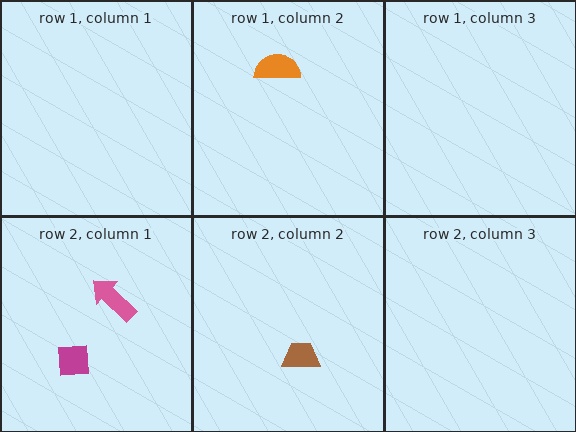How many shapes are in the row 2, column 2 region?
1.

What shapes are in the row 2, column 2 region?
The brown trapezoid.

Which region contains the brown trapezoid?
The row 2, column 2 region.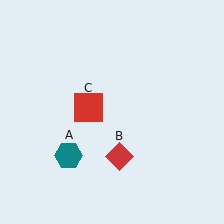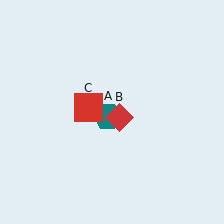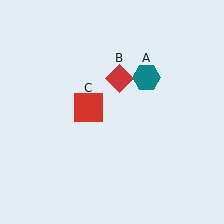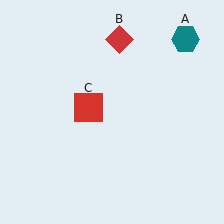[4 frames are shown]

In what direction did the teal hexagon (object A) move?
The teal hexagon (object A) moved up and to the right.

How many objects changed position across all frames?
2 objects changed position: teal hexagon (object A), red diamond (object B).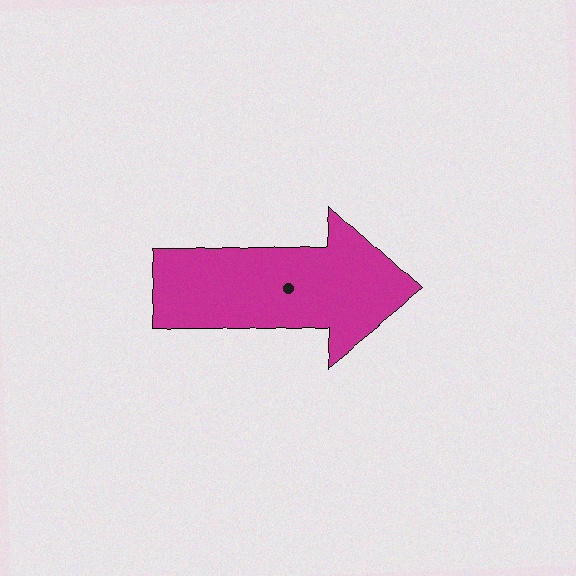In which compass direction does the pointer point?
East.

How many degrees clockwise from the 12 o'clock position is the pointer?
Approximately 92 degrees.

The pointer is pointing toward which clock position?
Roughly 3 o'clock.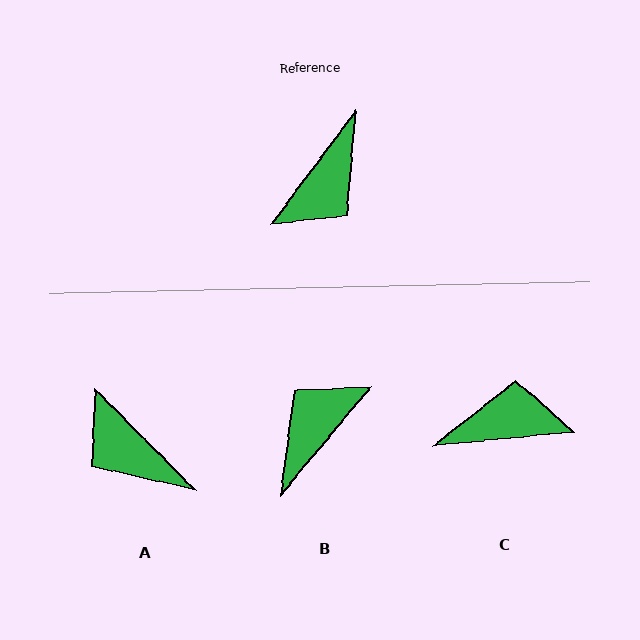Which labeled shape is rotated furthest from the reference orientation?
B, about 177 degrees away.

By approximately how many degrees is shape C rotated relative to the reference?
Approximately 133 degrees counter-clockwise.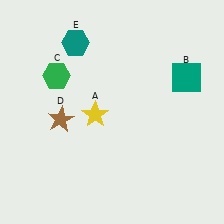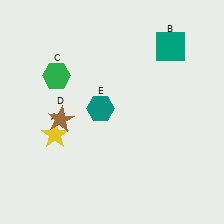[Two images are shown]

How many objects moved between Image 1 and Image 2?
3 objects moved between the two images.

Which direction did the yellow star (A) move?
The yellow star (A) moved left.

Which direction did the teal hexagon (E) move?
The teal hexagon (E) moved down.